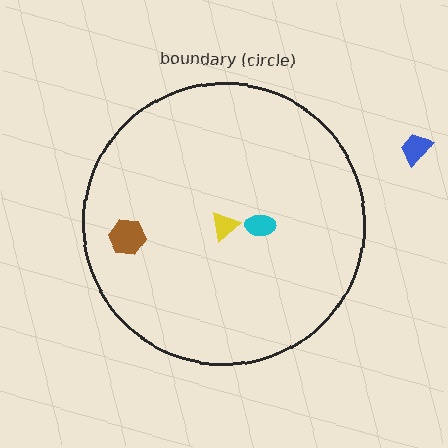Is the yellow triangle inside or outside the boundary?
Inside.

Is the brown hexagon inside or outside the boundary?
Inside.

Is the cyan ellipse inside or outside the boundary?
Inside.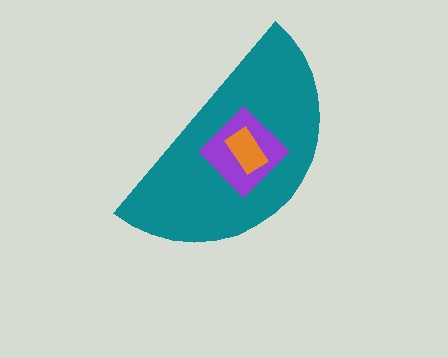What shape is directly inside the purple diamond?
The orange rectangle.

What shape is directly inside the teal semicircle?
The purple diamond.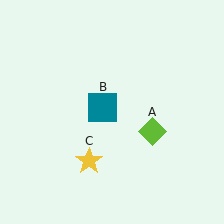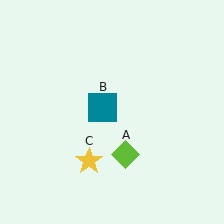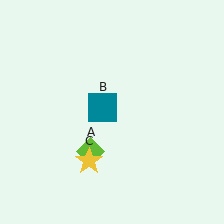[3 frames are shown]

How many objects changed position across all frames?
1 object changed position: lime diamond (object A).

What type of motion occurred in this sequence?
The lime diamond (object A) rotated clockwise around the center of the scene.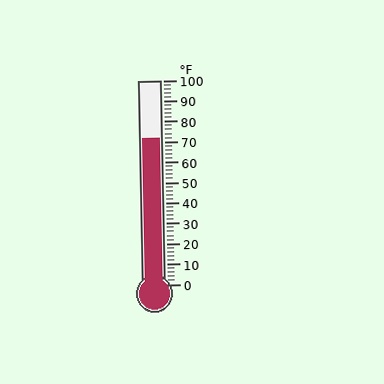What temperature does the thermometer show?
The thermometer shows approximately 72°F.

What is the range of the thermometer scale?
The thermometer scale ranges from 0°F to 100°F.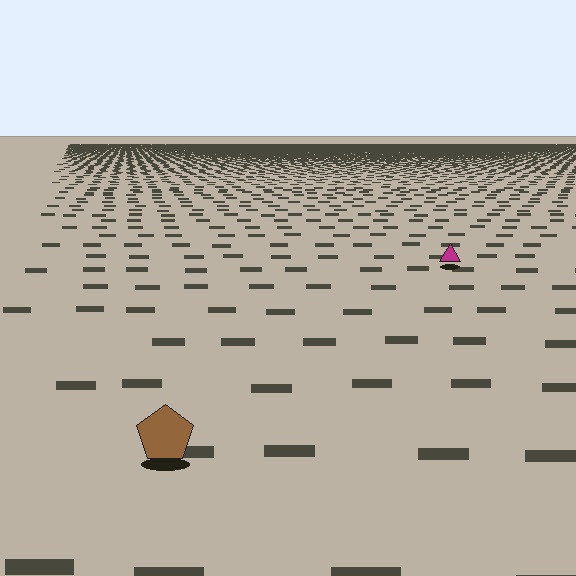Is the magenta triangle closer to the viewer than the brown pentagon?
No. The brown pentagon is closer — you can tell from the texture gradient: the ground texture is coarser near it.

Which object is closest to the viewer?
The brown pentagon is closest. The texture marks near it are larger and more spread out.